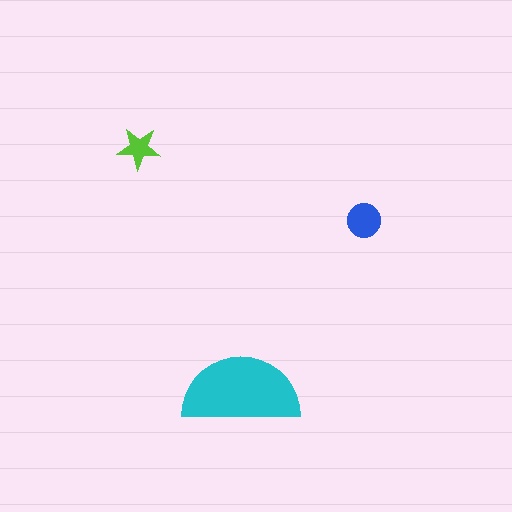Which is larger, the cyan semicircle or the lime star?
The cyan semicircle.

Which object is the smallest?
The lime star.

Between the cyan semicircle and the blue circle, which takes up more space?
The cyan semicircle.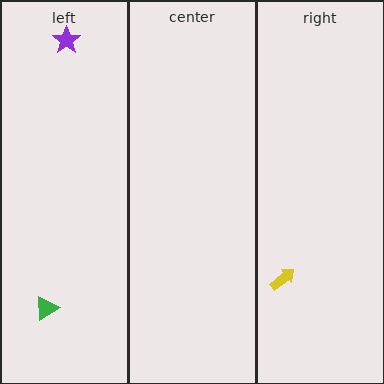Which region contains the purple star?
The left region.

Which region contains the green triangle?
The left region.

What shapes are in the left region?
The purple star, the green triangle.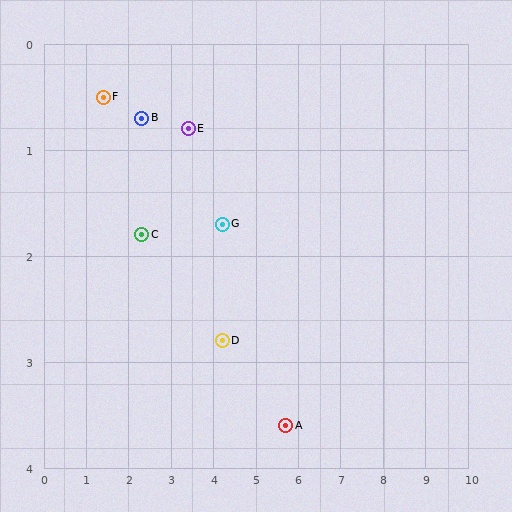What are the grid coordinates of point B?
Point B is at approximately (2.3, 0.7).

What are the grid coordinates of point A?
Point A is at approximately (5.7, 3.6).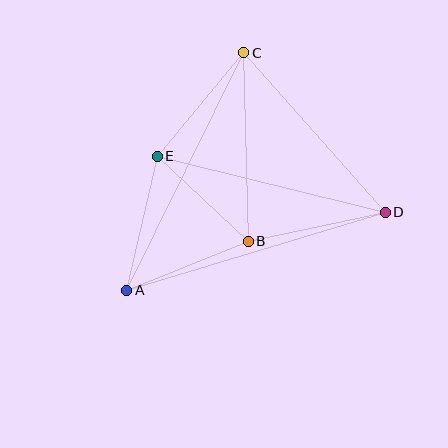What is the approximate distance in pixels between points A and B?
The distance between A and B is approximately 131 pixels.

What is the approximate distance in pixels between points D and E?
The distance between D and E is approximately 235 pixels.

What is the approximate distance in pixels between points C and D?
The distance between C and D is approximately 214 pixels.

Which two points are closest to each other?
Points B and E are closest to each other.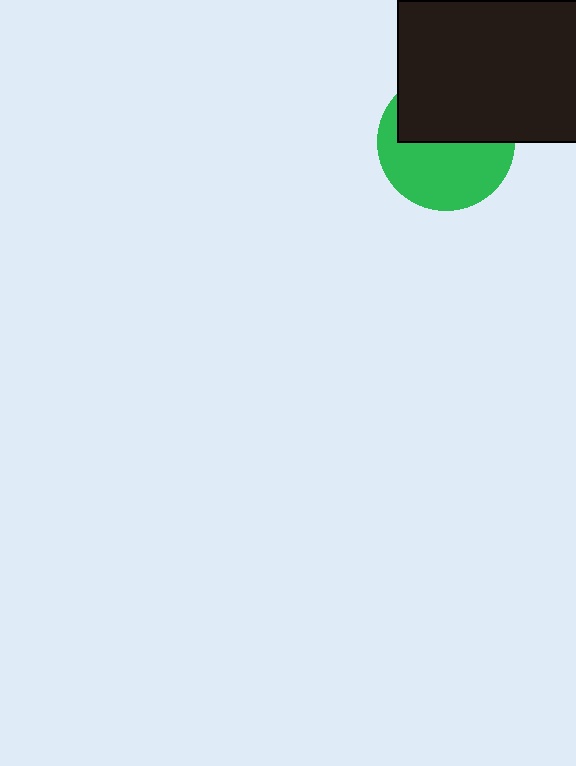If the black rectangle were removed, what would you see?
You would see the complete green circle.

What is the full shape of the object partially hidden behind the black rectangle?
The partially hidden object is a green circle.